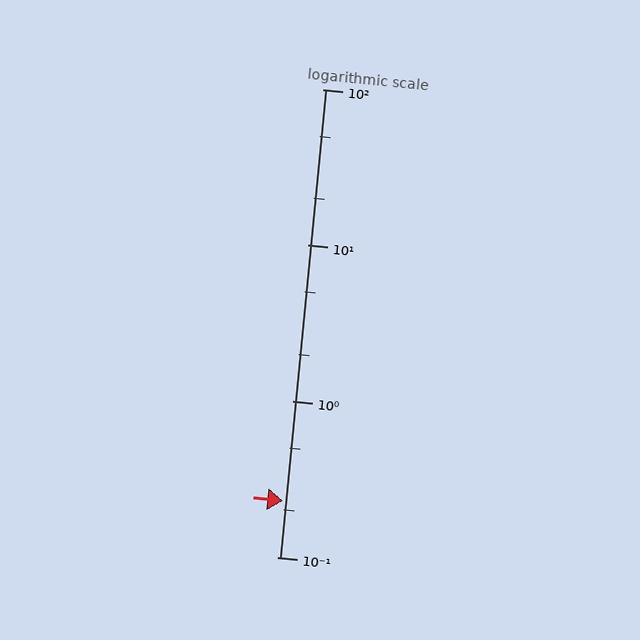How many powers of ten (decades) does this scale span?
The scale spans 3 decades, from 0.1 to 100.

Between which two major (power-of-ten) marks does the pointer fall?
The pointer is between 0.1 and 1.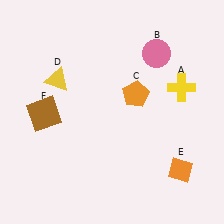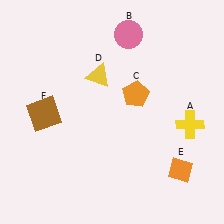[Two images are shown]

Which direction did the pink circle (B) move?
The pink circle (B) moved left.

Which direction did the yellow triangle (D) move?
The yellow triangle (D) moved right.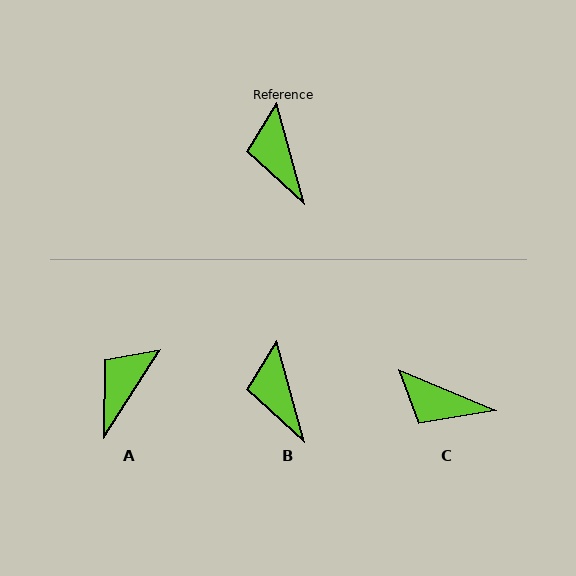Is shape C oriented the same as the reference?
No, it is off by about 52 degrees.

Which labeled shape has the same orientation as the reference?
B.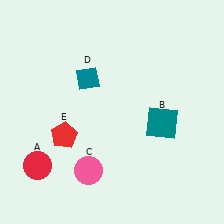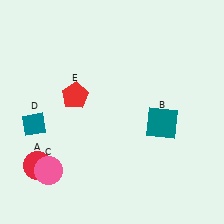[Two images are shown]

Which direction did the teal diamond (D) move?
The teal diamond (D) moved left.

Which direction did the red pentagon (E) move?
The red pentagon (E) moved up.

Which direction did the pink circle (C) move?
The pink circle (C) moved left.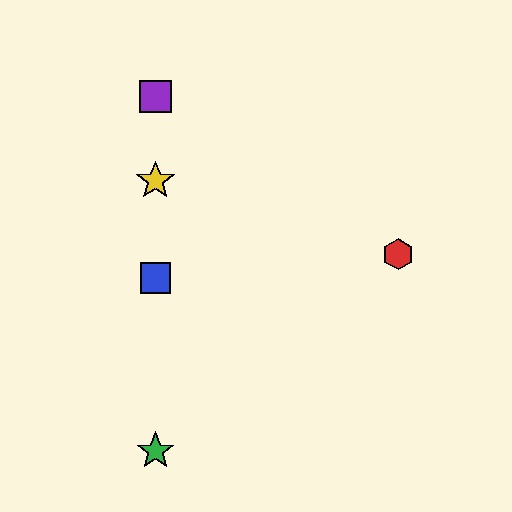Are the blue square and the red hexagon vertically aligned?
No, the blue square is at x≈155 and the red hexagon is at x≈398.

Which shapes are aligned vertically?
The blue square, the green star, the yellow star, the purple square are aligned vertically.